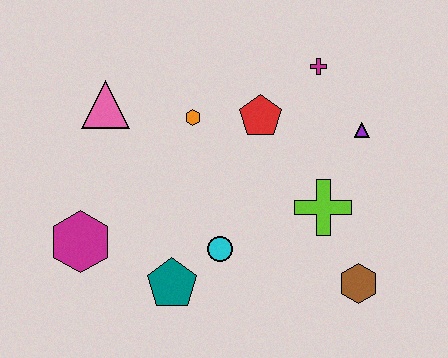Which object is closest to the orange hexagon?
The red pentagon is closest to the orange hexagon.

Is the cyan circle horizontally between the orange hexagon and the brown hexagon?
Yes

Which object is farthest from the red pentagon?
The magenta hexagon is farthest from the red pentagon.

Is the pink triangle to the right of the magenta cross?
No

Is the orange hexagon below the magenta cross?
Yes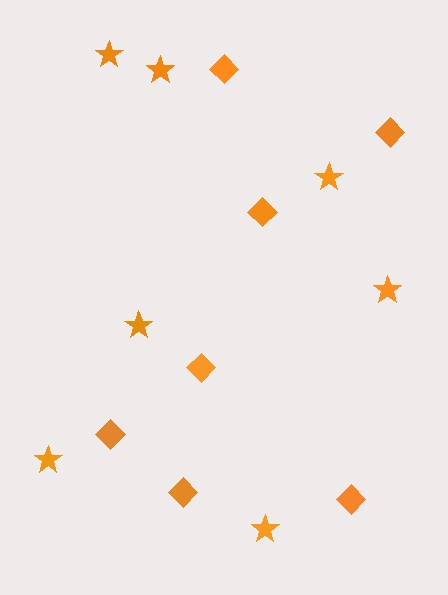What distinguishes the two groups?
There are 2 groups: one group of diamonds (7) and one group of stars (7).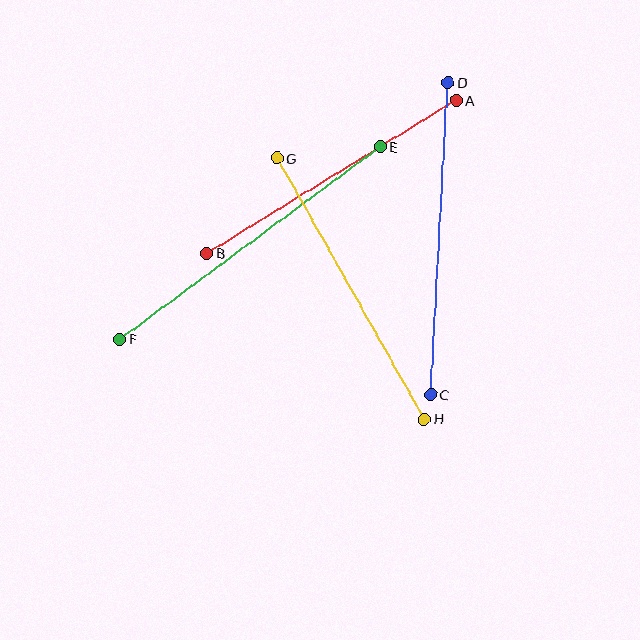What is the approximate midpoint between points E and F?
The midpoint is at approximately (250, 243) pixels.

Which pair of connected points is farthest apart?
Points E and F are farthest apart.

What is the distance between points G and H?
The distance is approximately 300 pixels.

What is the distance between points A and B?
The distance is approximately 292 pixels.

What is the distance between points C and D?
The distance is approximately 313 pixels.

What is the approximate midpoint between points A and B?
The midpoint is at approximately (331, 177) pixels.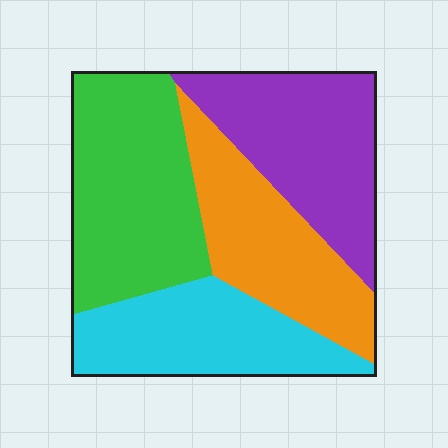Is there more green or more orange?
Green.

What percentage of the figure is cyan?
Cyan takes up less than a quarter of the figure.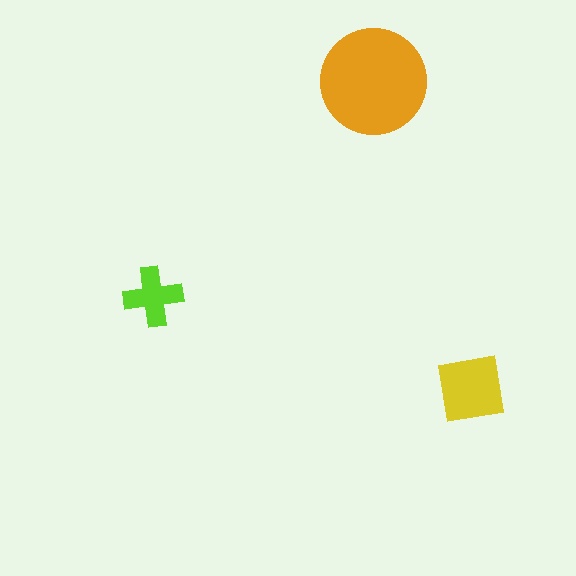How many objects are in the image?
There are 3 objects in the image.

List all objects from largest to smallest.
The orange circle, the yellow square, the lime cross.